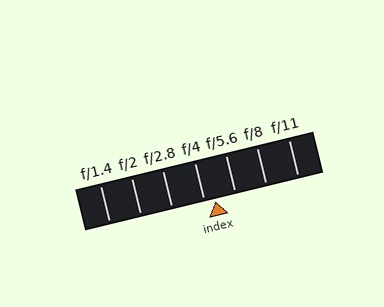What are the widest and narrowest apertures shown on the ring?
The widest aperture shown is f/1.4 and the narrowest is f/11.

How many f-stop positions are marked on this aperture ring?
There are 7 f-stop positions marked.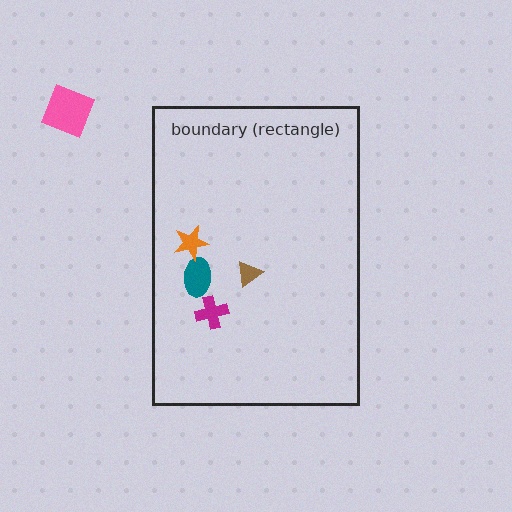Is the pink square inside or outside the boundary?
Outside.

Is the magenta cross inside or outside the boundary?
Inside.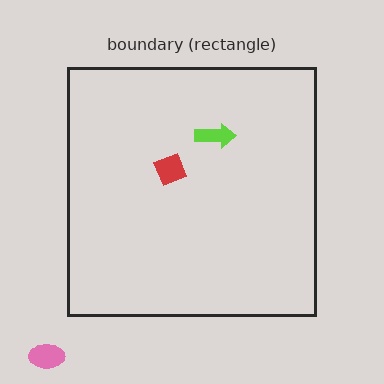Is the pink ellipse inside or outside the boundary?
Outside.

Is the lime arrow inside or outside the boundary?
Inside.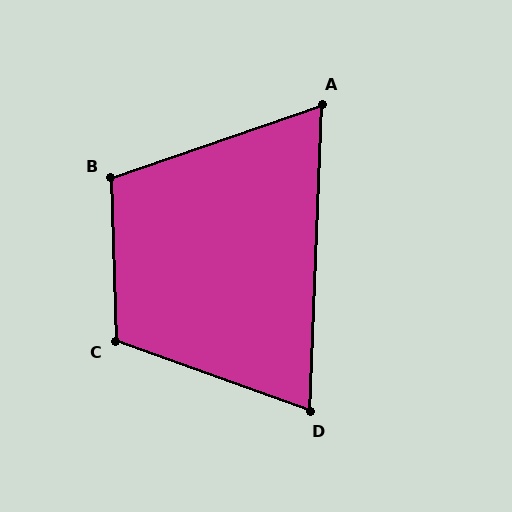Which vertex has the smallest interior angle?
A, at approximately 69 degrees.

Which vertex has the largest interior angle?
C, at approximately 111 degrees.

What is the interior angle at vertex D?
Approximately 72 degrees (acute).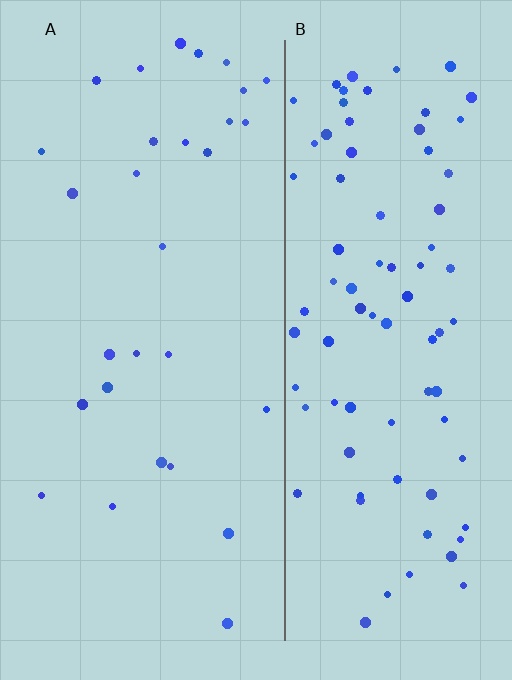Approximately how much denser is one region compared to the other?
Approximately 3.0× — region B over region A.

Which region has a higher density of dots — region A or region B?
B (the right).